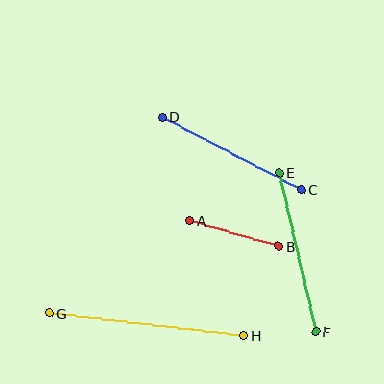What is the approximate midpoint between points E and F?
The midpoint is at approximately (298, 252) pixels.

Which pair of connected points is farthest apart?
Points G and H are farthest apart.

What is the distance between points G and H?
The distance is approximately 196 pixels.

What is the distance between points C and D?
The distance is approximately 157 pixels.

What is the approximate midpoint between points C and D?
The midpoint is at approximately (232, 153) pixels.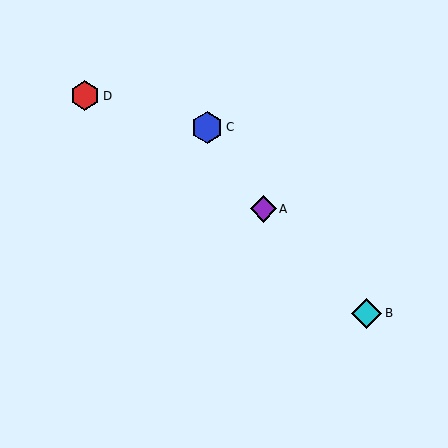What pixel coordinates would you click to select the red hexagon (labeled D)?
Click at (85, 96) to select the red hexagon D.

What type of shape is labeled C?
Shape C is a blue hexagon.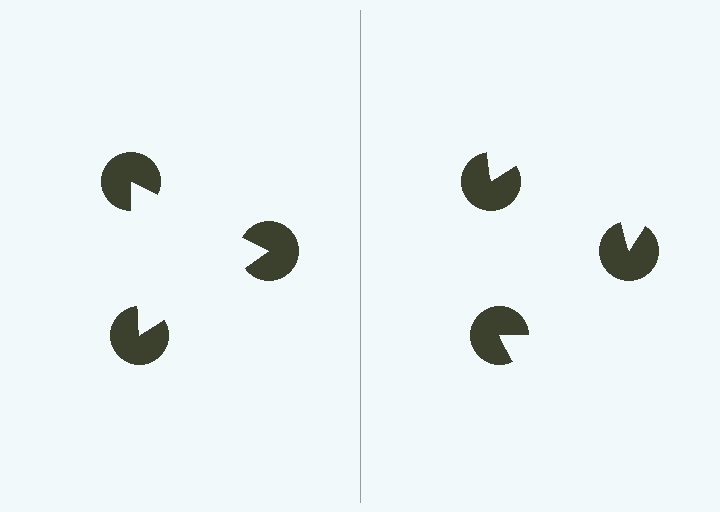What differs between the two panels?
The pac-man discs are positioned identically on both sides; only the wedge orientations differ. On the left they align to a triangle; on the right they are misaligned.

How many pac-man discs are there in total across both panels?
6 — 3 on each side.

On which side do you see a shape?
An illusory triangle appears on the left side. On the right side the wedge cuts are rotated, so no coherent shape forms.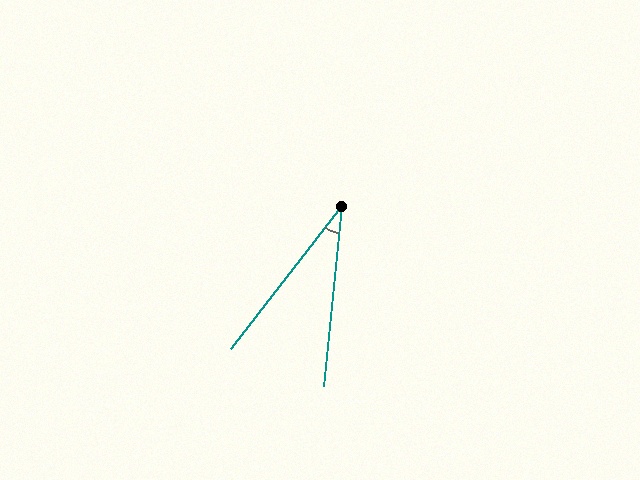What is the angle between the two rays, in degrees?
Approximately 32 degrees.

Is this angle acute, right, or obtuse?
It is acute.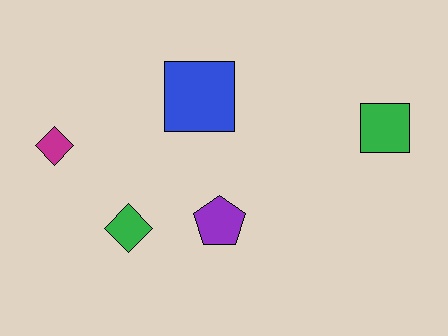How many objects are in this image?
There are 5 objects.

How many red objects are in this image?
There are no red objects.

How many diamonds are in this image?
There are 2 diamonds.